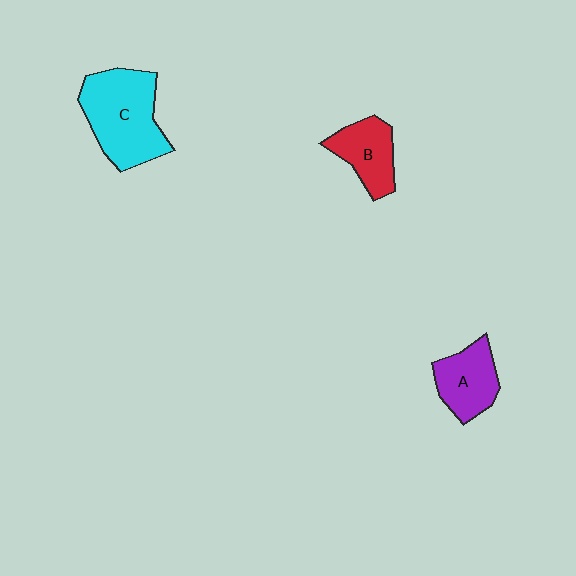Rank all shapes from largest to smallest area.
From largest to smallest: C (cyan), A (purple), B (red).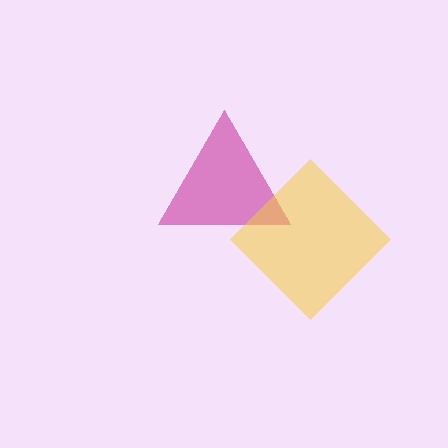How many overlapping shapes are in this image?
There are 2 overlapping shapes in the image.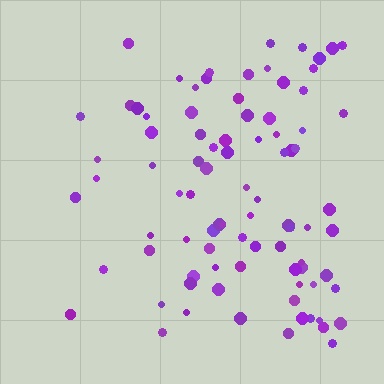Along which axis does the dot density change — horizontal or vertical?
Horizontal.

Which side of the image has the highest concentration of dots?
The right.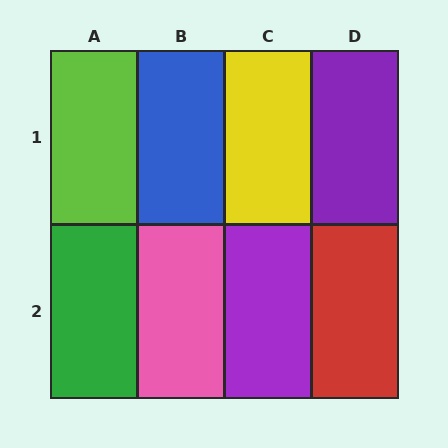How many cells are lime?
1 cell is lime.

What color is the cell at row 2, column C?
Purple.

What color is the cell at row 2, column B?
Pink.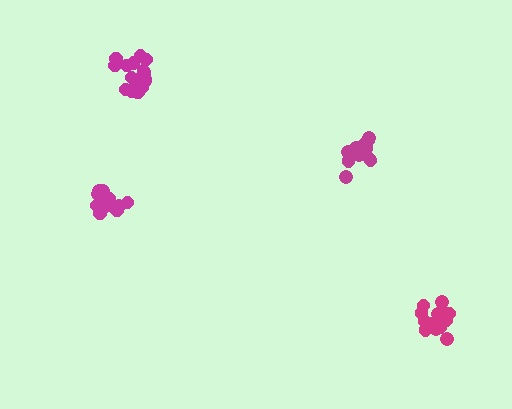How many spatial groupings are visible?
There are 4 spatial groupings.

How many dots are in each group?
Group 1: 18 dots, Group 2: 14 dots, Group 3: 15 dots, Group 4: 18 dots (65 total).